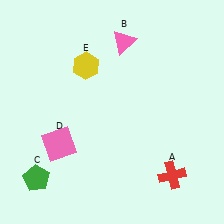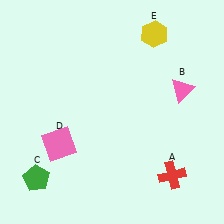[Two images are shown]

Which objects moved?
The objects that moved are: the pink triangle (B), the yellow hexagon (E).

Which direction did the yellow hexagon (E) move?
The yellow hexagon (E) moved right.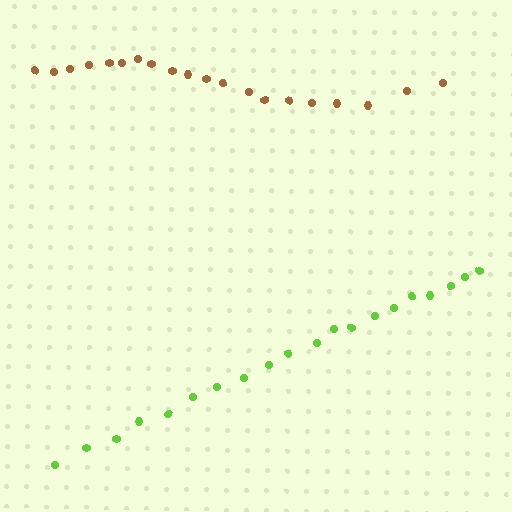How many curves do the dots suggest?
There are 2 distinct paths.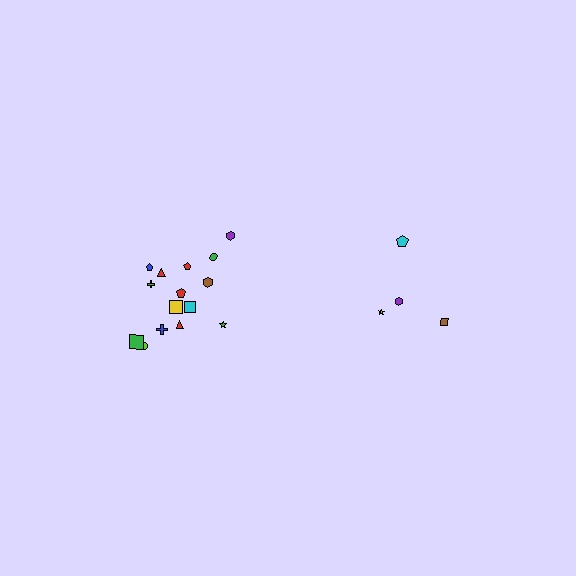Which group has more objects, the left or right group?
The left group.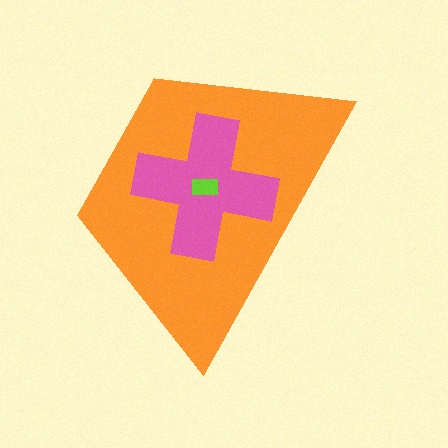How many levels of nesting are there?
3.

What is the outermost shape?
The orange trapezoid.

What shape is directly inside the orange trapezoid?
The pink cross.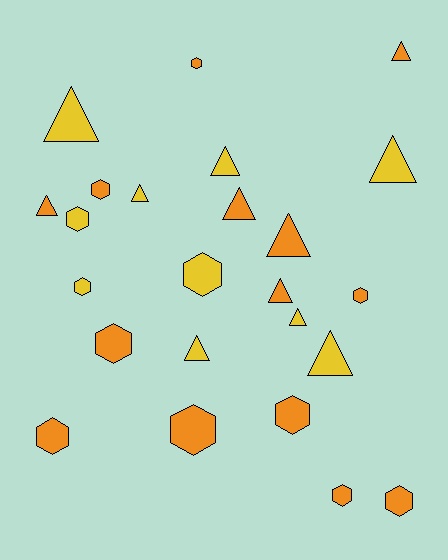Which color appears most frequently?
Orange, with 14 objects.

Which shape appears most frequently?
Hexagon, with 12 objects.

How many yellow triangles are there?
There are 7 yellow triangles.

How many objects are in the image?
There are 24 objects.